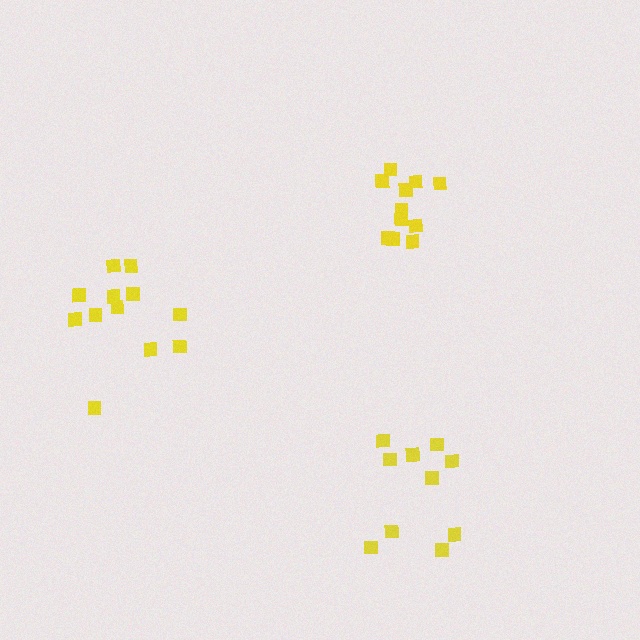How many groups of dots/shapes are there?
There are 3 groups.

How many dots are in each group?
Group 1: 11 dots, Group 2: 12 dots, Group 3: 10 dots (33 total).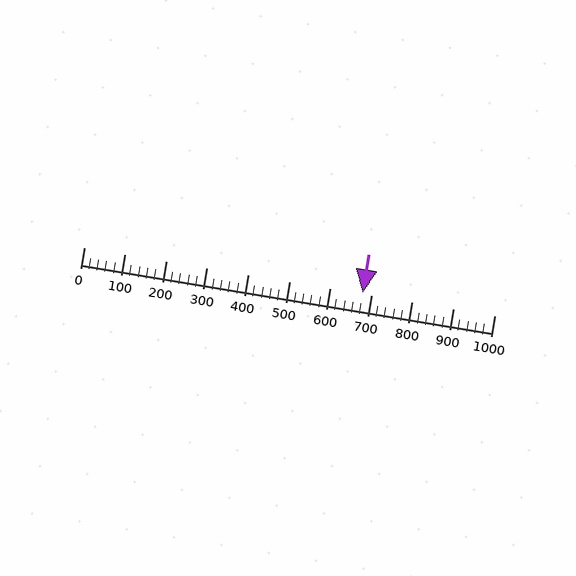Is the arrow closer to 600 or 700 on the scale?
The arrow is closer to 700.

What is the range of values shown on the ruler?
The ruler shows values from 0 to 1000.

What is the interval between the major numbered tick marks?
The major tick marks are spaced 100 units apart.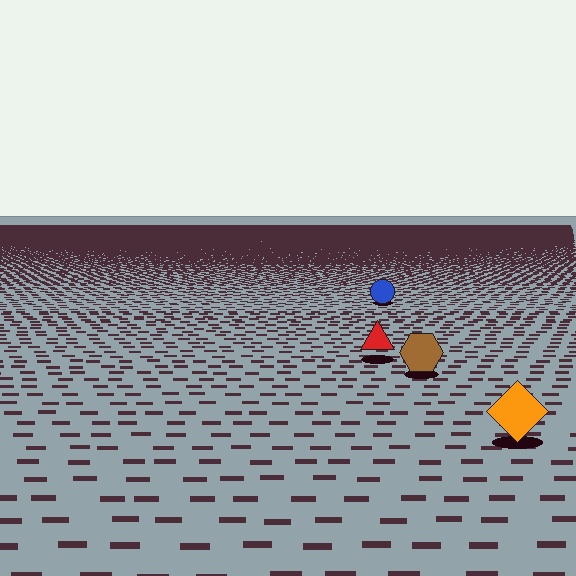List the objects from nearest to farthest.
From nearest to farthest: the orange diamond, the brown hexagon, the red triangle, the blue circle.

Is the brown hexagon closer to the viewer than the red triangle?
Yes. The brown hexagon is closer — you can tell from the texture gradient: the ground texture is coarser near it.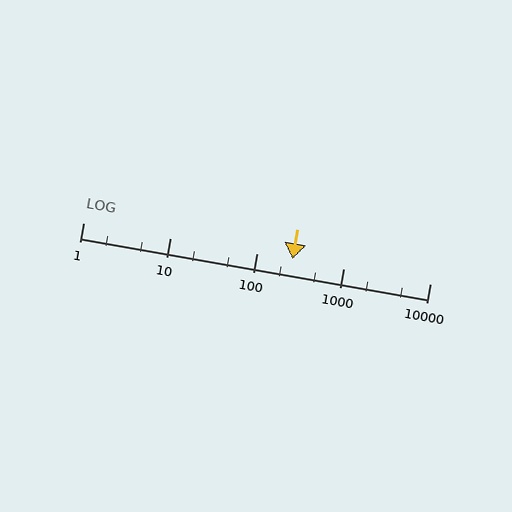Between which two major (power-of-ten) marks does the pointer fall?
The pointer is between 100 and 1000.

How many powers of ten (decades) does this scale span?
The scale spans 4 decades, from 1 to 10000.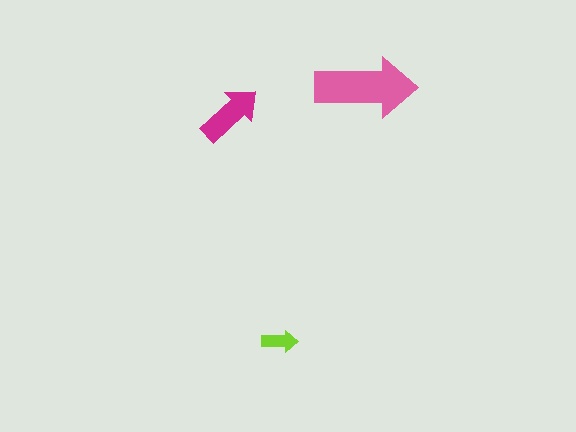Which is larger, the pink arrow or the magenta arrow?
The pink one.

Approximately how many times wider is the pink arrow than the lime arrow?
About 3 times wider.